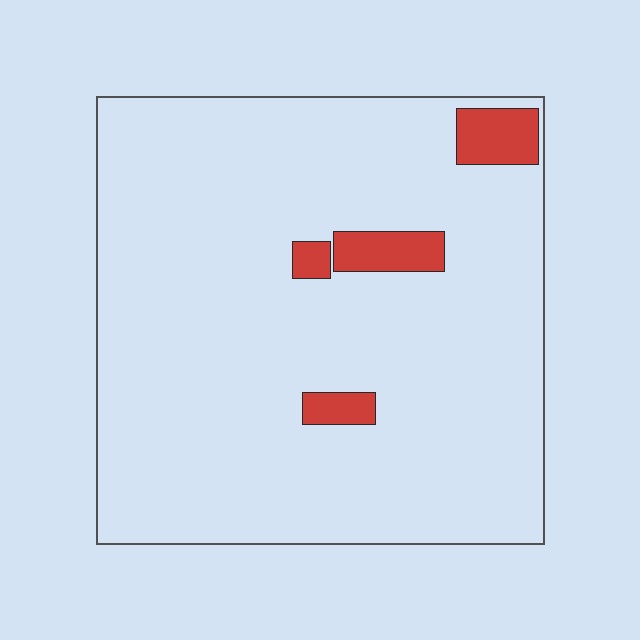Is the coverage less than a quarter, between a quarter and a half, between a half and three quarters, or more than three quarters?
Less than a quarter.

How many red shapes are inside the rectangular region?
4.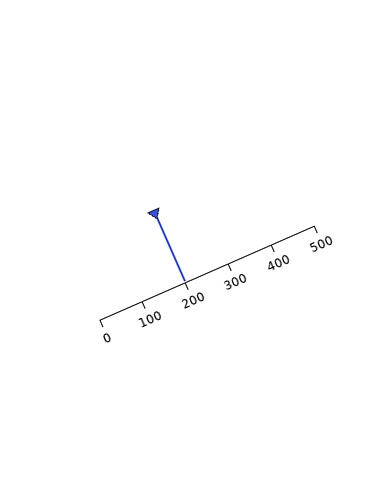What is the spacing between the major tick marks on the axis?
The major ticks are spaced 100 apart.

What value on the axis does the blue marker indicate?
The marker indicates approximately 200.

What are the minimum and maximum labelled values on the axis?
The axis runs from 0 to 500.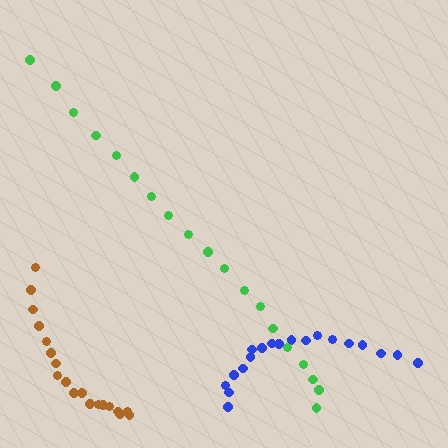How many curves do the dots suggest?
There are 3 distinct paths.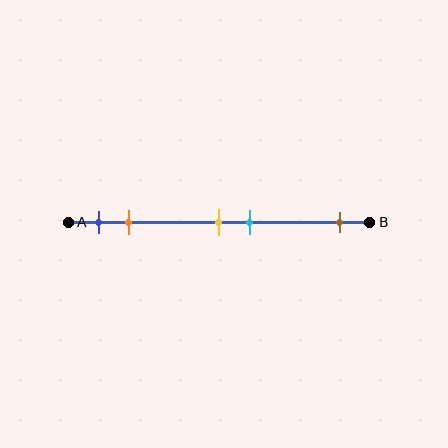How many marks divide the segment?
There are 5 marks dividing the segment.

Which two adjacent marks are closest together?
The yellow and cyan marks are the closest adjacent pair.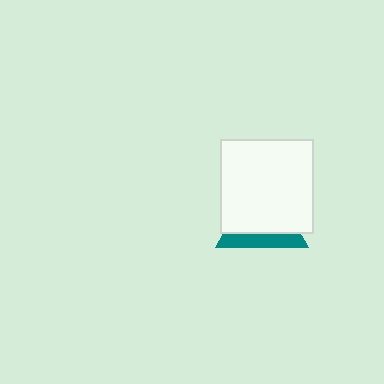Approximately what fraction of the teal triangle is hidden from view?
Roughly 69% of the teal triangle is hidden behind the white square.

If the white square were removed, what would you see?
You would see the complete teal triangle.